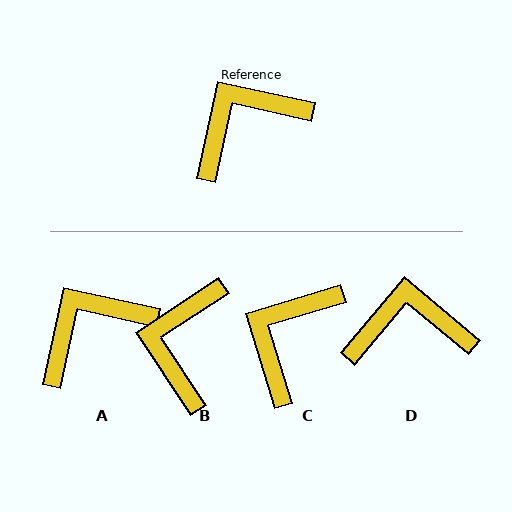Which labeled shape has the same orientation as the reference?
A.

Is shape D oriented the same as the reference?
No, it is off by about 28 degrees.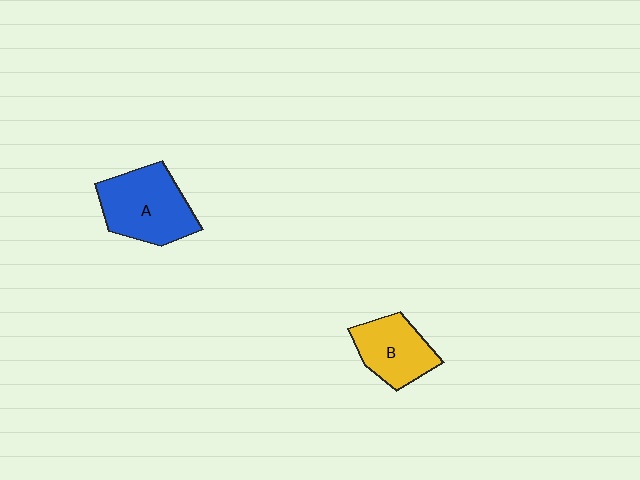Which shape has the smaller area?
Shape B (yellow).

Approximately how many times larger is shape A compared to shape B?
Approximately 1.3 times.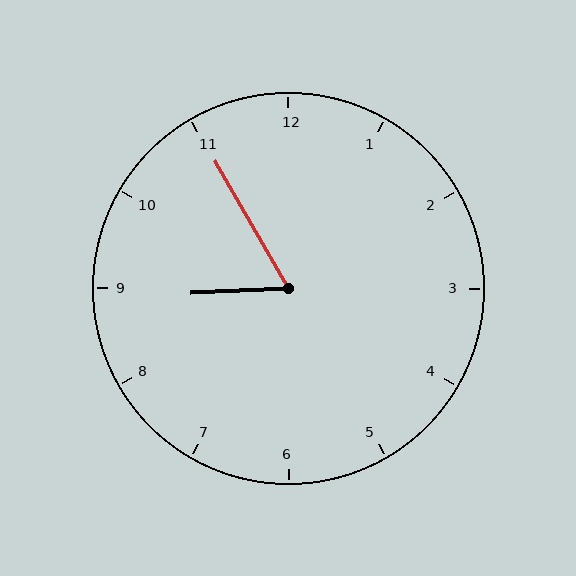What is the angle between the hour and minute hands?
Approximately 62 degrees.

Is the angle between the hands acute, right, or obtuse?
It is acute.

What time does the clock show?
8:55.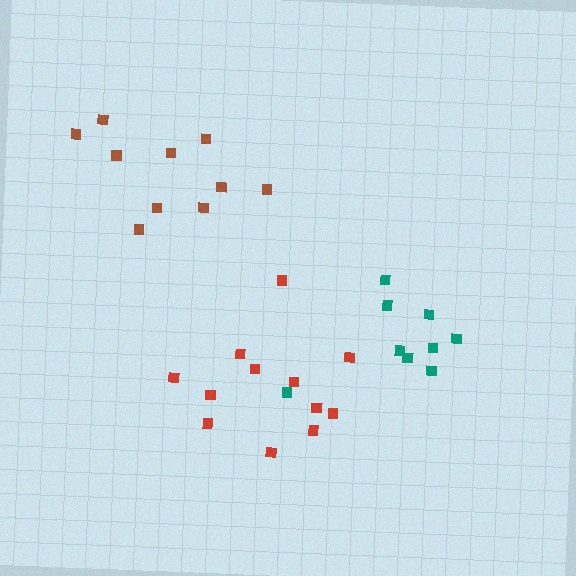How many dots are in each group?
Group 1: 10 dots, Group 2: 12 dots, Group 3: 9 dots (31 total).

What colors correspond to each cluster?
The clusters are colored: brown, red, teal.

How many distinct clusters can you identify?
There are 3 distinct clusters.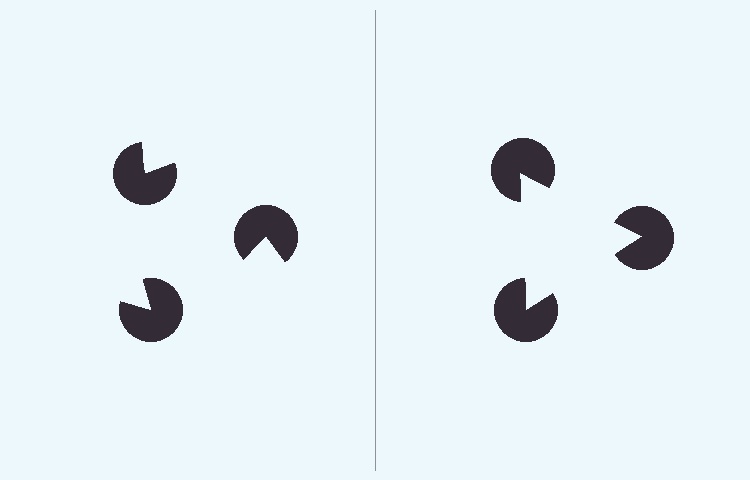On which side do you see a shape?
An illusory triangle appears on the right side. On the left side the wedge cuts are rotated, so no coherent shape forms.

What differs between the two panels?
The pac-man discs are positioned identically on both sides; only the wedge orientations differ. On the right they align to a triangle; on the left they are misaligned.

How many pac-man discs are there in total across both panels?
6 — 3 on each side.